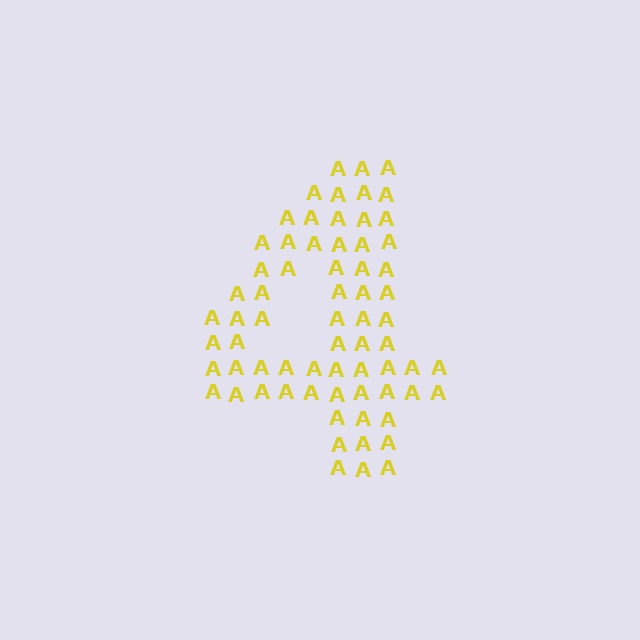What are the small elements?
The small elements are letter A's.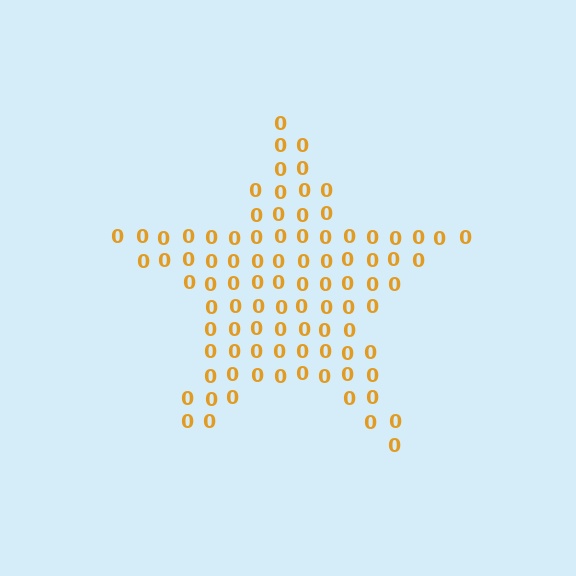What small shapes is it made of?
It is made of small digit 0's.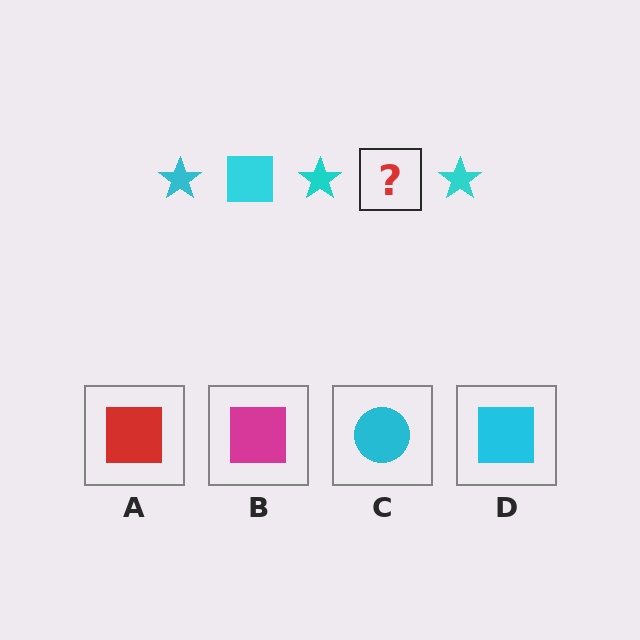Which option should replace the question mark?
Option D.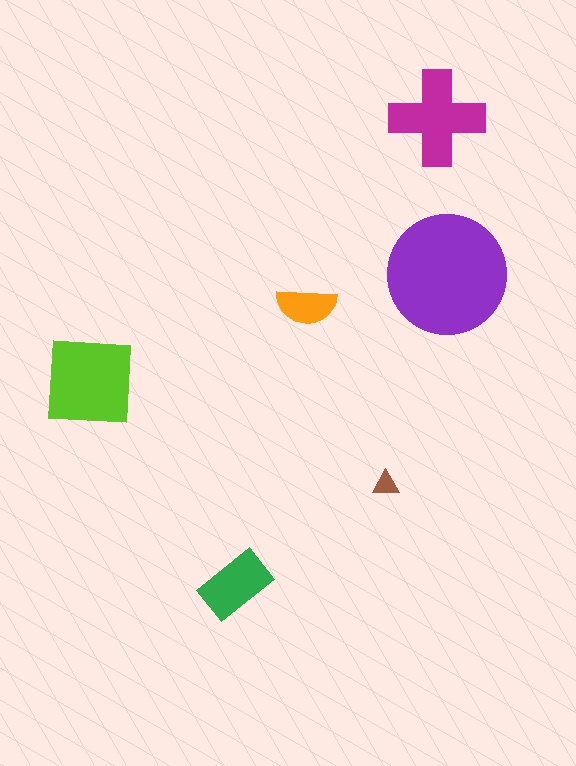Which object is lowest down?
The green rectangle is bottommost.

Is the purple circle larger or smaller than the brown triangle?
Larger.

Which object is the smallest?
The brown triangle.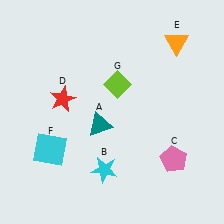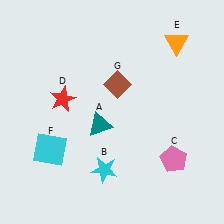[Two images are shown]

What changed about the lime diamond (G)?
In Image 1, G is lime. In Image 2, it changed to brown.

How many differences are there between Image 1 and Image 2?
There is 1 difference between the two images.